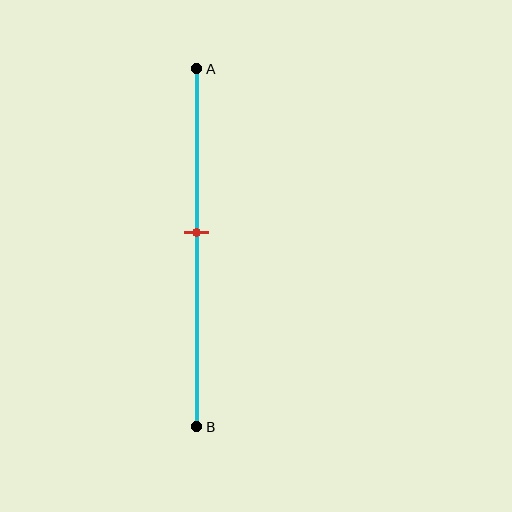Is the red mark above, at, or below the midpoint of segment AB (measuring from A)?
The red mark is above the midpoint of segment AB.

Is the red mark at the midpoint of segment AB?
No, the mark is at about 45% from A, not at the 50% midpoint.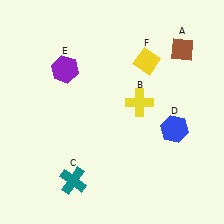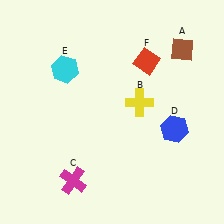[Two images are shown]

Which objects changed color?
C changed from teal to magenta. E changed from purple to cyan. F changed from yellow to red.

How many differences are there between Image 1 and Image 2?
There are 3 differences between the two images.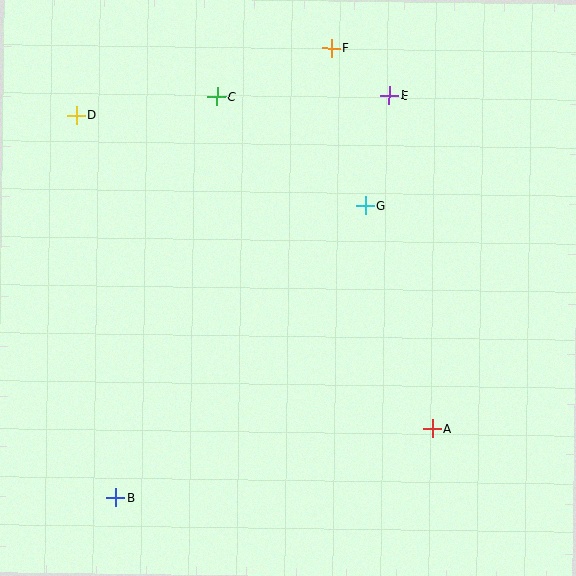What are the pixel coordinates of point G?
Point G is at (365, 206).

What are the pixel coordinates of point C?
Point C is at (217, 97).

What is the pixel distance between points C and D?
The distance between C and D is 141 pixels.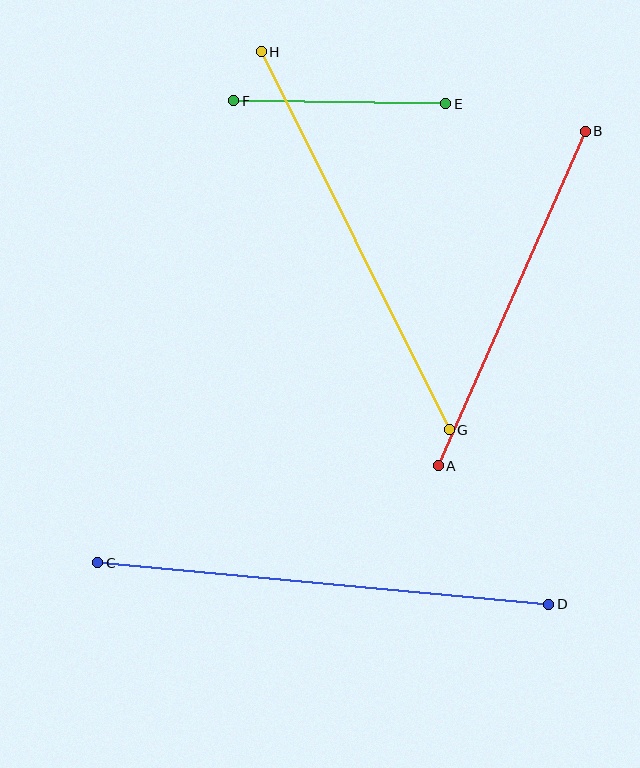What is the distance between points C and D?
The distance is approximately 453 pixels.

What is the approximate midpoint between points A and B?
The midpoint is at approximately (512, 299) pixels.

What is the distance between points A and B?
The distance is approximately 365 pixels.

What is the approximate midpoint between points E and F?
The midpoint is at approximately (340, 102) pixels.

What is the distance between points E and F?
The distance is approximately 212 pixels.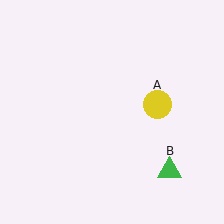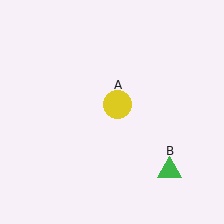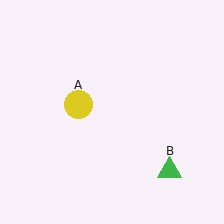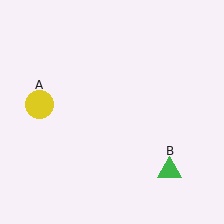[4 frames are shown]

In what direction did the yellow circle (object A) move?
The yellow circle (object A) moved left.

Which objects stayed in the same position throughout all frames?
Green triangle (object B) remained stationary.